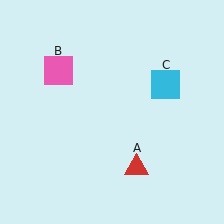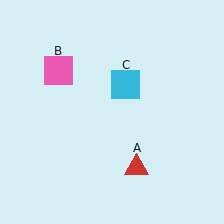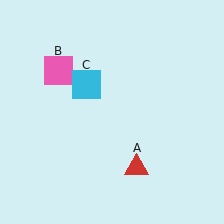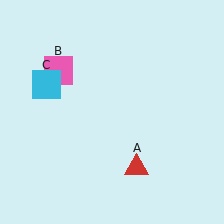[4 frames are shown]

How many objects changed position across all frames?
1 object changed position: cyan square (object C).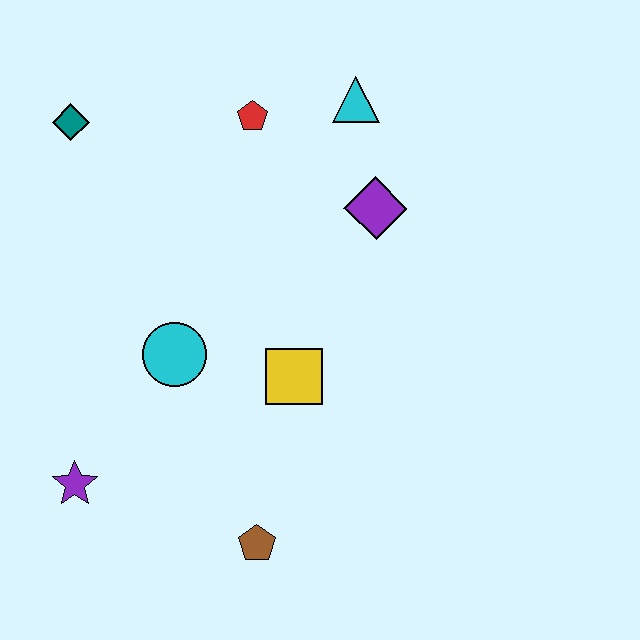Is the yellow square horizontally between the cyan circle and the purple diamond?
Yes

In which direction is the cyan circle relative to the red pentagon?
The cyan circle is below the red pentagon.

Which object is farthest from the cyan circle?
The cyan triangle is farthest from the cyan circle.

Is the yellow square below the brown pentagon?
No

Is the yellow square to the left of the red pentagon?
No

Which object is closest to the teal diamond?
The red pentagon is closest to the teal diamond.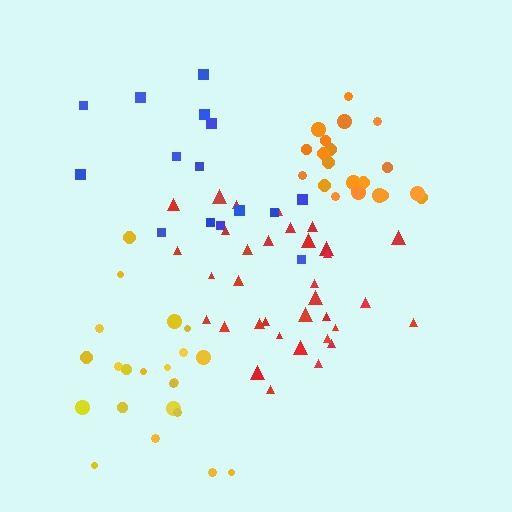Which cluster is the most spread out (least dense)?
Blue.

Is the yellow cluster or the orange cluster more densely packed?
Orange.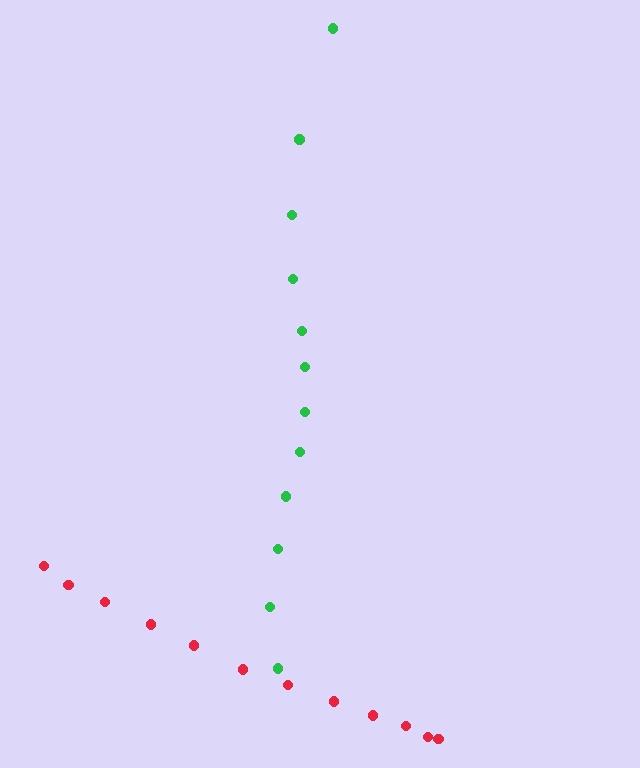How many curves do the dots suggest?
There are 2 distinct paths.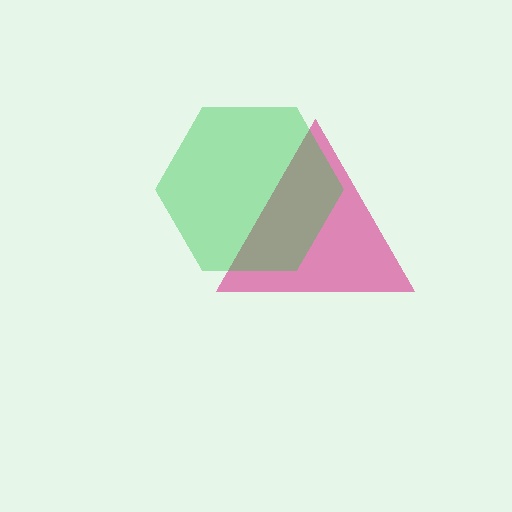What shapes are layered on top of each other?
The layered shapes are: a magenta triangle, a green hexagon.